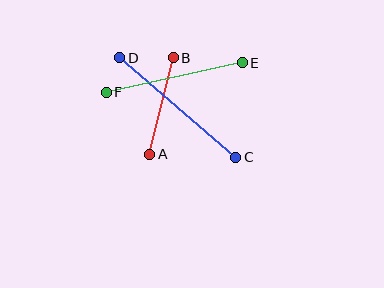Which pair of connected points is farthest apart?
Points C and D are farthest apart.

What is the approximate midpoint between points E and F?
The midpoint is at approximately (174, 78) pixels.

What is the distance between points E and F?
The distance is approximately 140 pixels.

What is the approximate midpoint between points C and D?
The midpoint is at approximately (178, 107) pixels.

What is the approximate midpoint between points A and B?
The midpoint is at approximately (161, 106) pixels.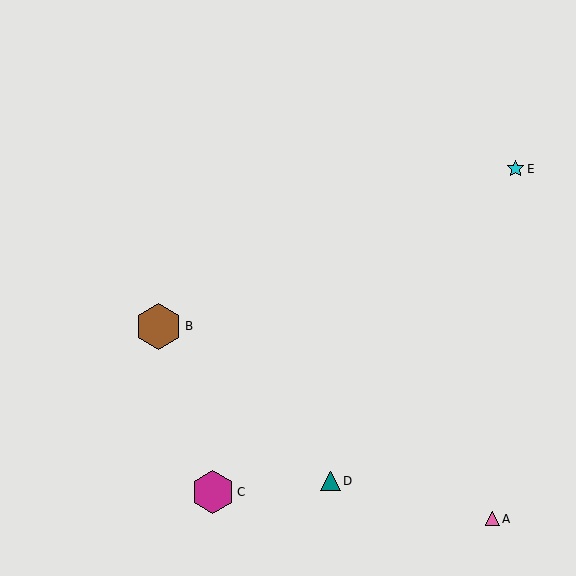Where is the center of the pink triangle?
The center of the pink triangle is at (492, 519).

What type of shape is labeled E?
Shape E is a cyan star.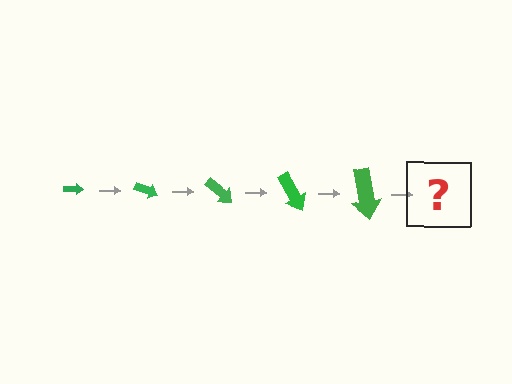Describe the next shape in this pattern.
It should be an arrow, larger than the previous one and rotated 100 degrees from the start.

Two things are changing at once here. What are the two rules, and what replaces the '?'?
The two rules are that the arrow grows larger each step and it rotates 20 degrees each step. The '?' should be an arrow, larger than the previous one and rotated 100 degrees from the start.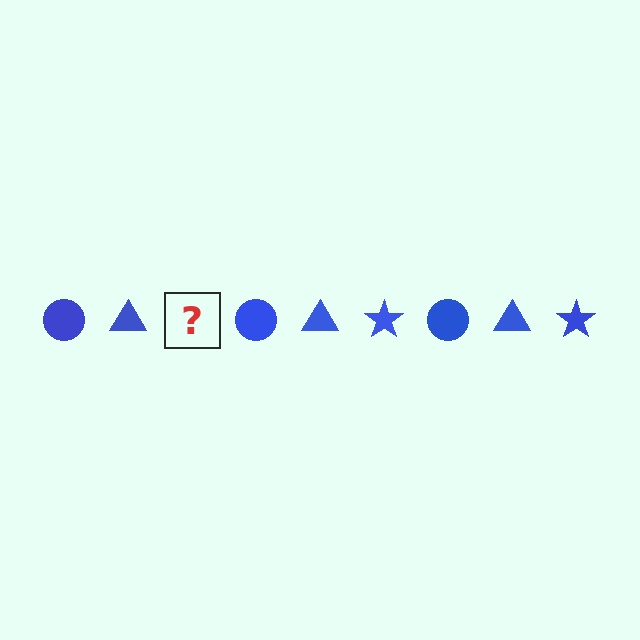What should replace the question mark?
The question mark should be replaced with a blue star.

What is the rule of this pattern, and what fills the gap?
The rule is that the pattern cycles through circle, triangle, star shapes in blue. The gap should be filled with a blue star.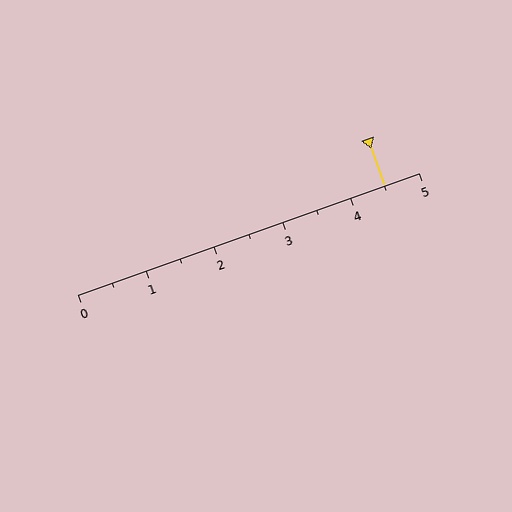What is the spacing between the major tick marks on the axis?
The major ticks are spaced 1 apart.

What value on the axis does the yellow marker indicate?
The marker indicates approximately 4.5.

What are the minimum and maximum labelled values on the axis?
The axis runs from 0 to 5.